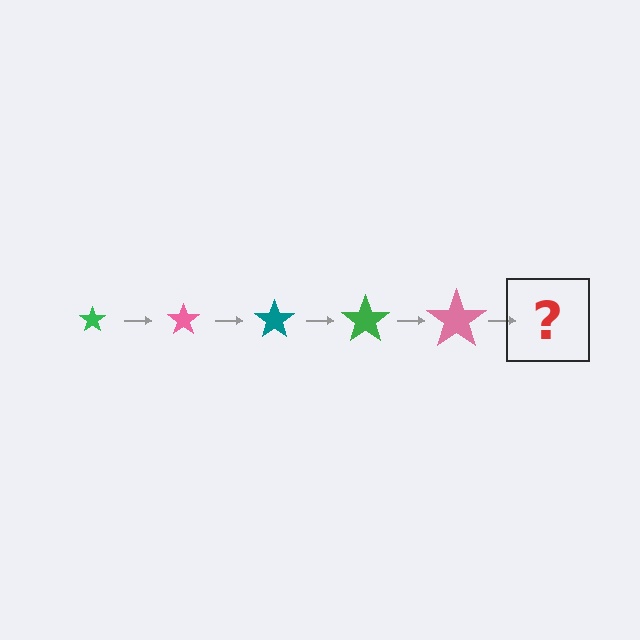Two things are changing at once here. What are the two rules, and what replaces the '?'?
The two rules are that the star grows larger each step and the color cycles through green, pink, and teal. The '?' should be a teal star, larger than the previous one.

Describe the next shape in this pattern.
It should be a teal star, larger than the previous one.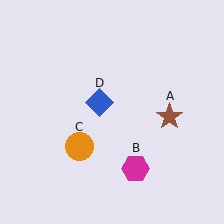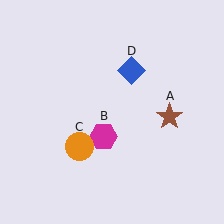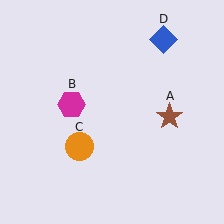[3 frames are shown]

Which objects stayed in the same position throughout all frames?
Brown star (object A) and orange circle (object C) remained stationary.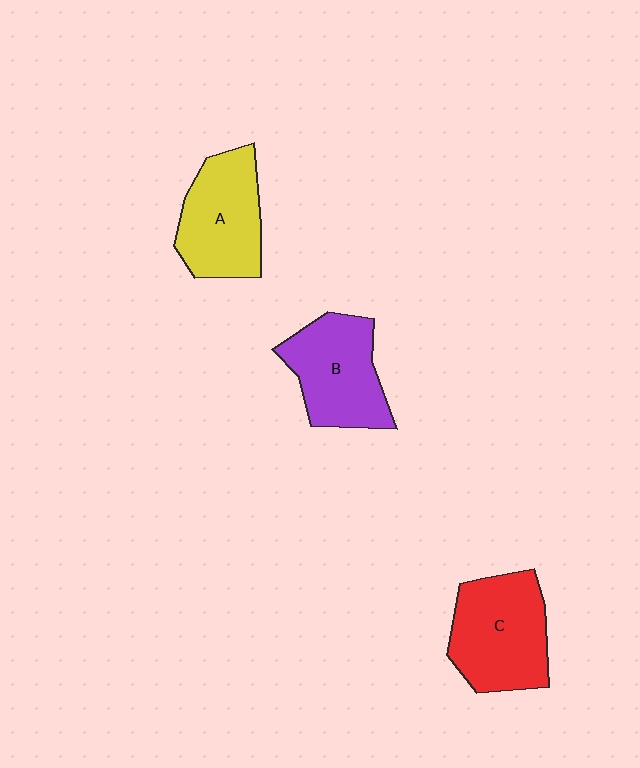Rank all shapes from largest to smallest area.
From largest to smallest: C (red), B (purple), A (yellow).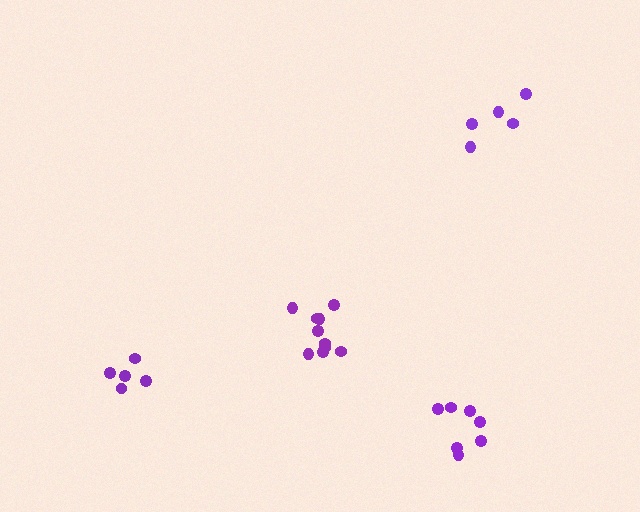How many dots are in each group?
Group 1: 7 dots, Group 2: 5 dots, Group 3: 10 dots, Group 4: 5 dots (27 total).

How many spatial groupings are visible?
There are 4 spatial groupings.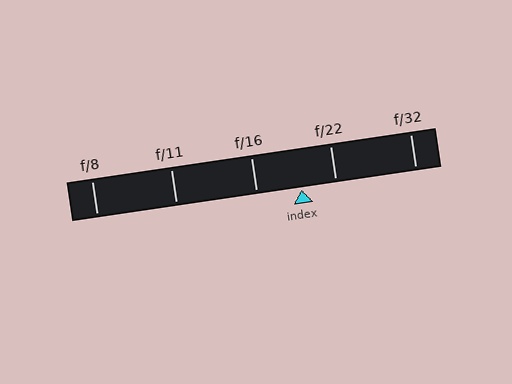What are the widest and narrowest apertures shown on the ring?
The widest aperture shown is f/8 and the narrowest is f/32.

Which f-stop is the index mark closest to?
The index mark is closest to f/22.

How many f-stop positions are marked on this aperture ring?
There are 5 f-stop positions marked.